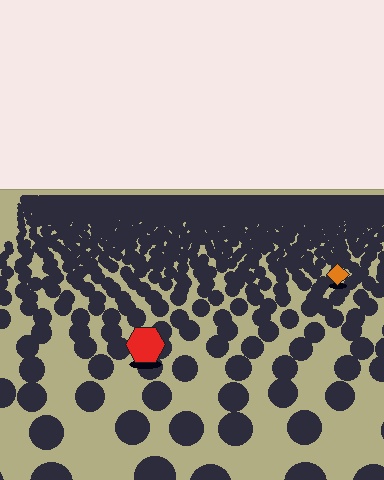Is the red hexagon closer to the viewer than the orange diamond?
Yes. The red hexagon is closer — you can tell from the texture gradient: the ground texture is coarser near it.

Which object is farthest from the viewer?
The orange diamond is farthest from the viewer. It appears smaller and the ground texture around it is denser.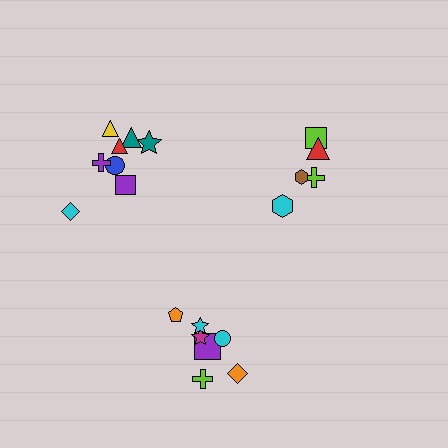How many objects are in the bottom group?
There are 7 objects.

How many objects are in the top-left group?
There are 8 objects.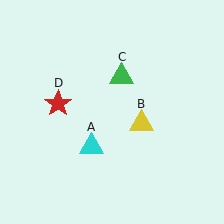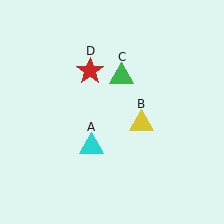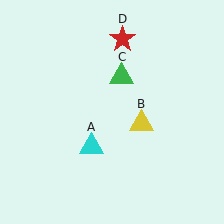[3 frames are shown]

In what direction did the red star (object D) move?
The red star (object D) moved up and to the right.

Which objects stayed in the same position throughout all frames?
Cyan triangle (object A) and yellow triangle (object B) and green triangle (object C) remained stationary.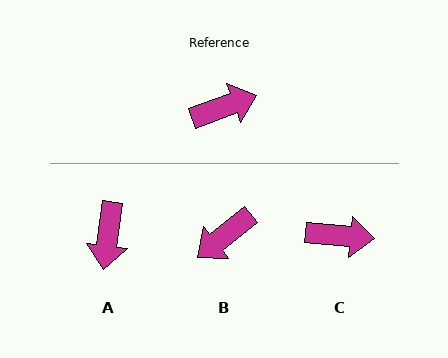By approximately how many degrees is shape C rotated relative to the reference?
Approximately 25 degrees clockwise.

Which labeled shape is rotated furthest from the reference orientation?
B, about 161 degrees away.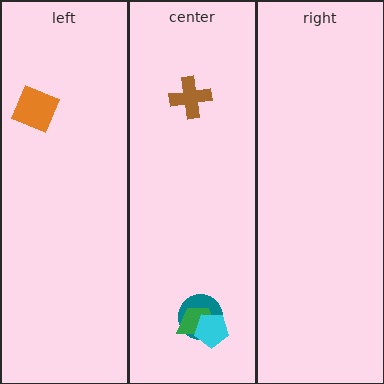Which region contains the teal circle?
The center region.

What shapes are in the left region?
The orange square.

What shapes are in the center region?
The teal circle, the brown cross, the green trapezoid, the cyan pentagon.